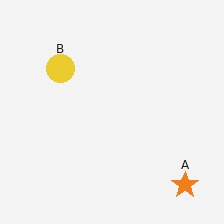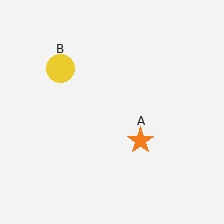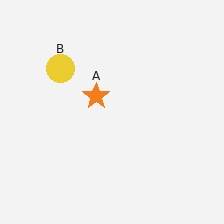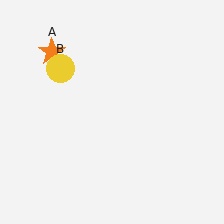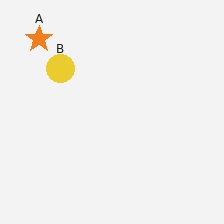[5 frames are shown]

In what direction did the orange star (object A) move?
The orange star (object A) moved up and to the left.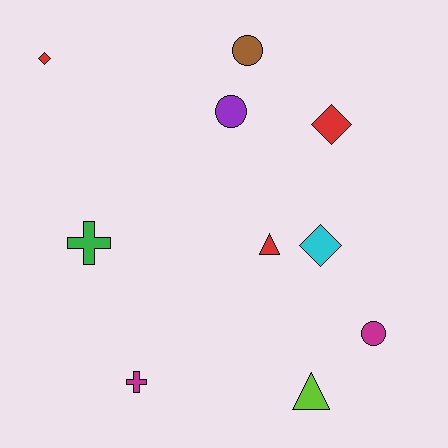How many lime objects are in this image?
There is 1 lime object.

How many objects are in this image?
There are 10 objects.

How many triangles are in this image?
There are 2 triangles.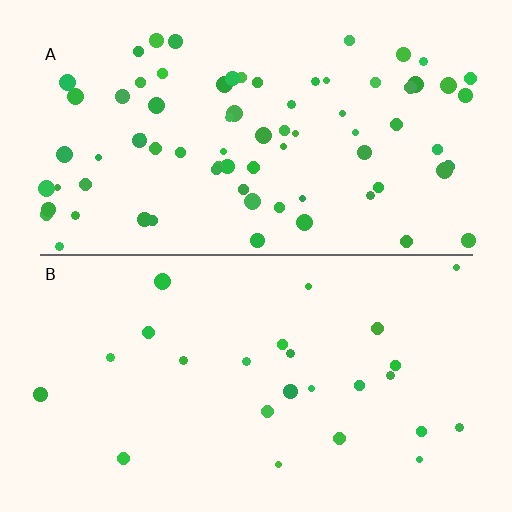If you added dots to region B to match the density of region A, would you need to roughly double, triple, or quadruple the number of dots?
Approximately triple.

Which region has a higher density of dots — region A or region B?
A (the top).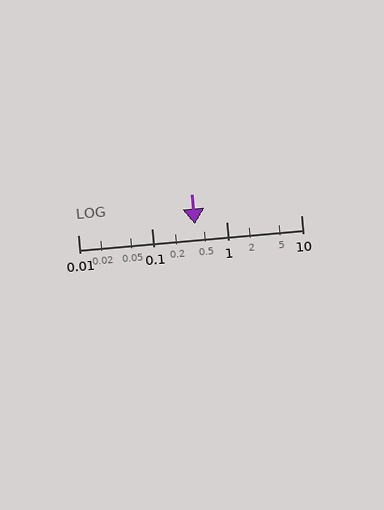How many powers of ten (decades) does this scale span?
The scale spans 3 decades, from 0.01 to 10.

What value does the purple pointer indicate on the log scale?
The pointer indicates approximately 0.38.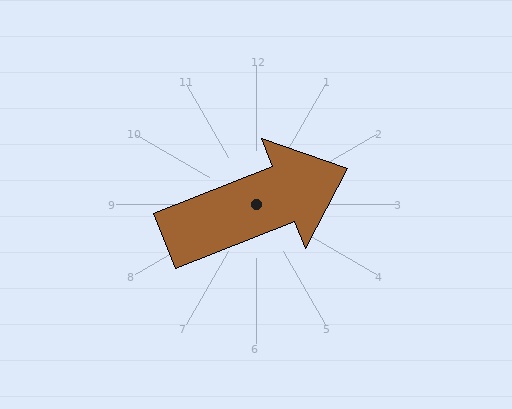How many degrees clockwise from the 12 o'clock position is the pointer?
Approximately 68 degrees.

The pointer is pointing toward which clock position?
Roughly 2 o'clock.